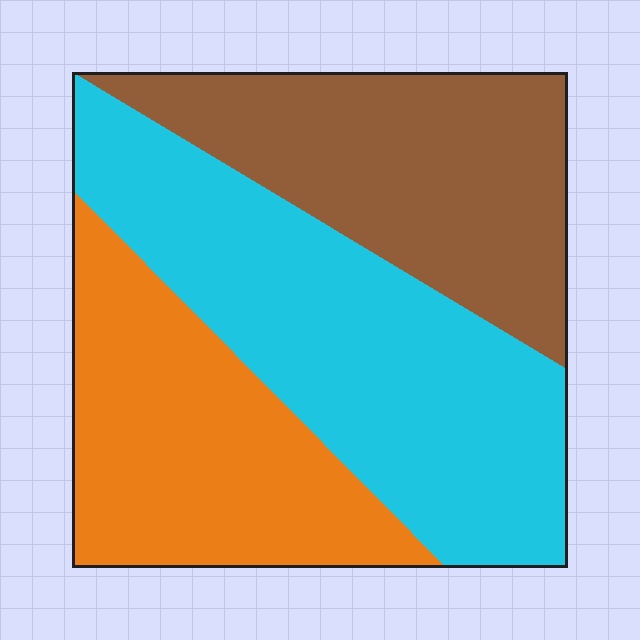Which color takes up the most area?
Cyan, at roughly 40%.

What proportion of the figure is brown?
Brown covers roughly 30% of the figure.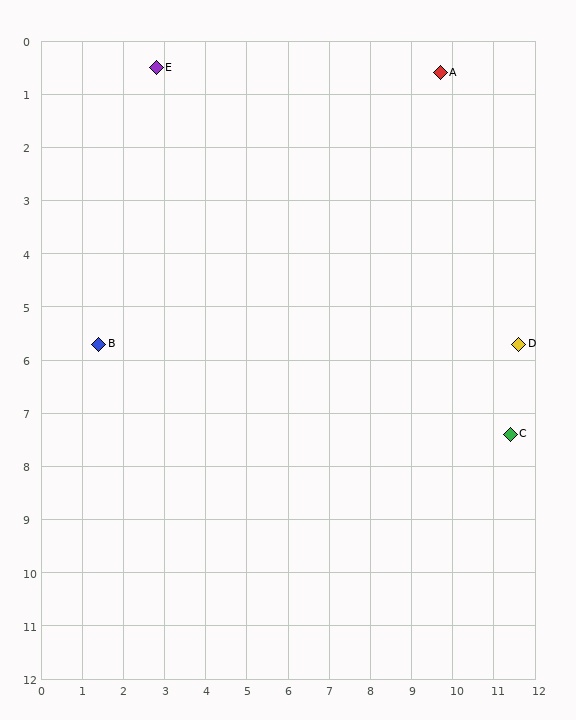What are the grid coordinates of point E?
Point E is at approximately (2.8, 0.5).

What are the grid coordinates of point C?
Point C is at approximately (11.4, 7.4).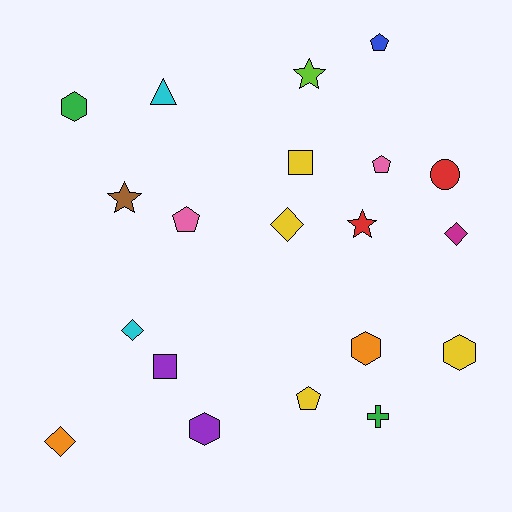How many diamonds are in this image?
There are 4 diamonds.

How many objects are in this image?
There are 20 objects.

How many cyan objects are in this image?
There are 2 cyan objects.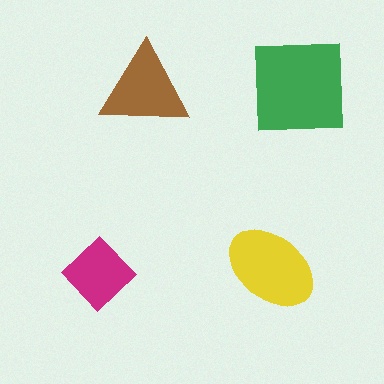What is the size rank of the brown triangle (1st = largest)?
3rd.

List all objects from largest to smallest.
The green square, the yellow ellipse, the brown triangle, the magenta diamond.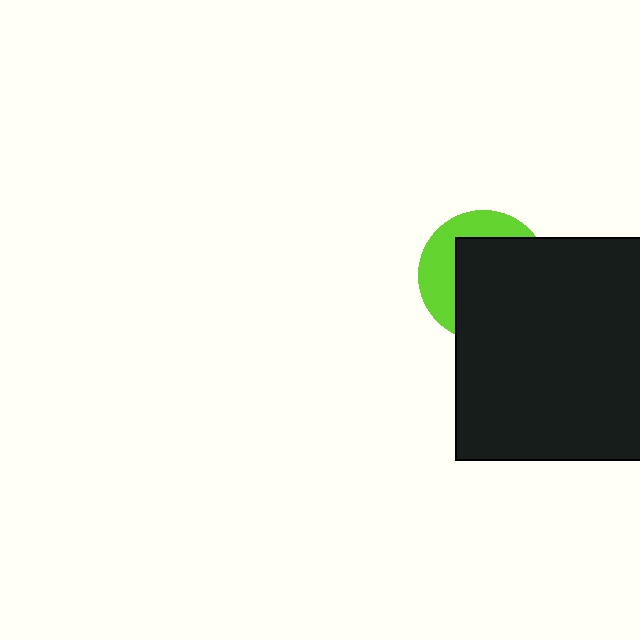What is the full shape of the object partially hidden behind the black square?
The partially hidden object is a lime circle.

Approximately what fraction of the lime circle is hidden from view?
Roughly 63% of the lime circle is hidden behind the black square.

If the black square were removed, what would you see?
You would see the complete lime circle.